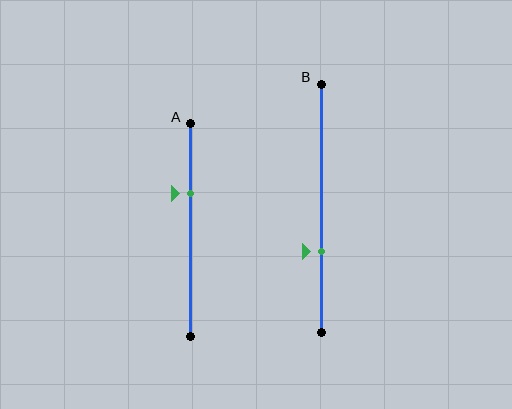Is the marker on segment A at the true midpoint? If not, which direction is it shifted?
No, the marker on segment A is shifted upward by about 17% of the segment length.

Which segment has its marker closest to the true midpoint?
Segment B has its marker closest to the true midpoint.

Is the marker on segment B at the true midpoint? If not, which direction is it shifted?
No, the marker on segment B is shifted downward by about 17% of the segment length.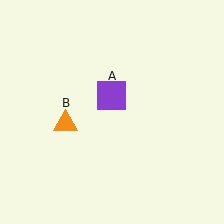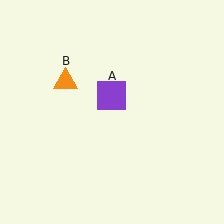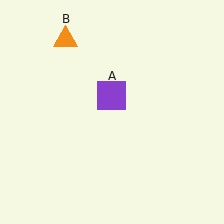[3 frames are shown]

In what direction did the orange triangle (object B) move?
The orange triangle (object B) moved up.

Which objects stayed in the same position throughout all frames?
Purple square (object A) remained stationary.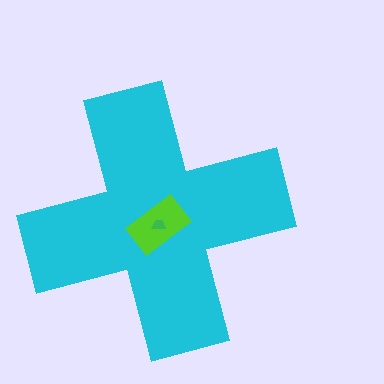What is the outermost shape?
The cyan cross.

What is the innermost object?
The green trapezoid.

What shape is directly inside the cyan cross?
The lime rectangle.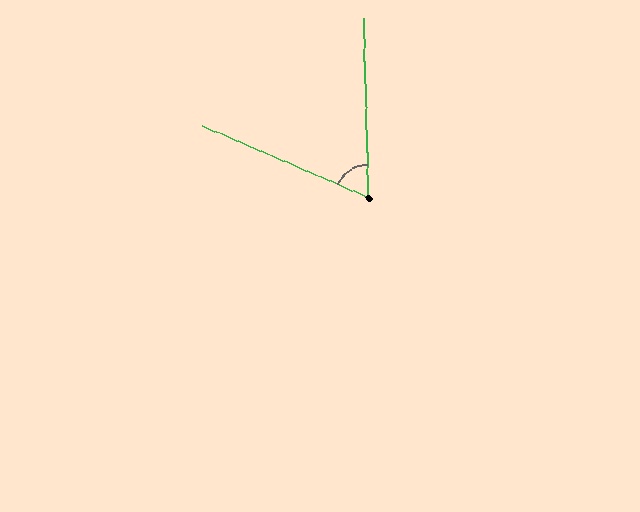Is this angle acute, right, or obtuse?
It is acute.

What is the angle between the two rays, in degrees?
Approximately 65 degrees.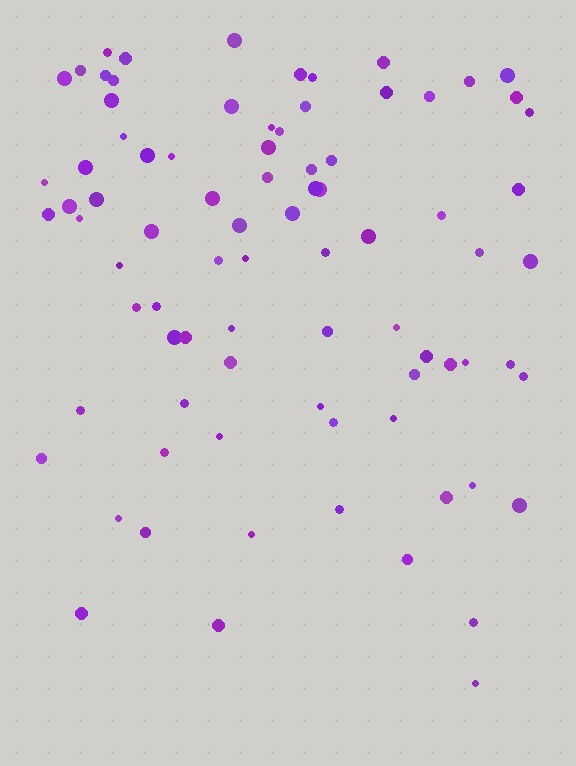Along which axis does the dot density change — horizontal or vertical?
Vertical.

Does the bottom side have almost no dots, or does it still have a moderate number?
Still a moderate number, just noticeably fewer than the top.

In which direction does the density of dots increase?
From bottom to top, with the top side densest.